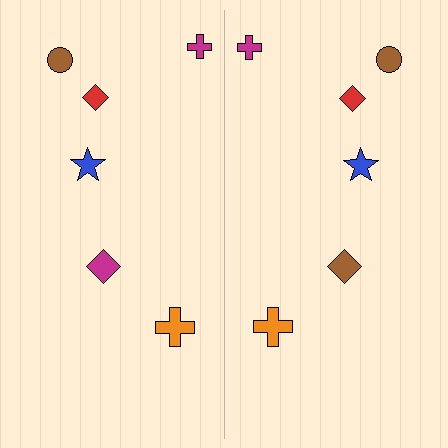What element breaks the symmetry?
The brown diamond on the right side breaks the symmetry — its mirror counterpart is magenta.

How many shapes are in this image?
There are 12 shapes in this image.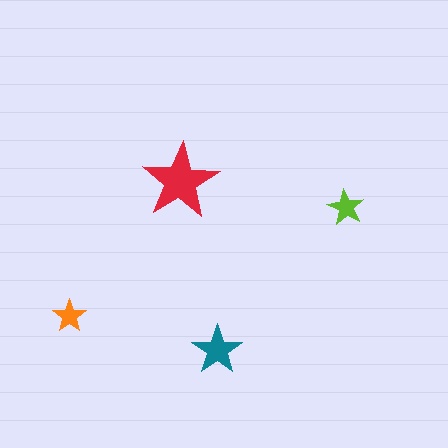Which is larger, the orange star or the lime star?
The lime one.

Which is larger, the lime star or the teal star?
The teal one.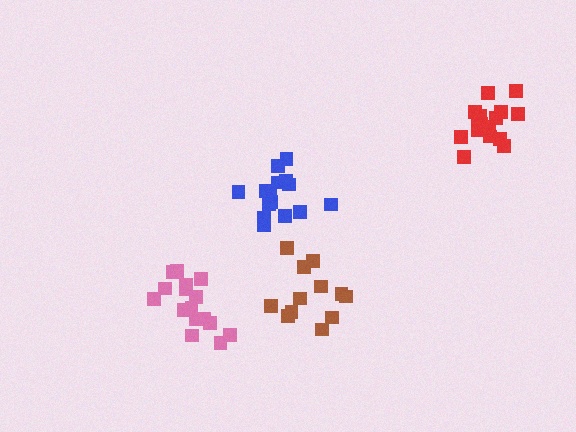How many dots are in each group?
Group 1: 16 dots, Group 2: 16 dots, Group 3: 15 dots, Group 4: 12 dots (59 total).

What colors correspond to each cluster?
The clusters are colored: pink, red, blue, brown.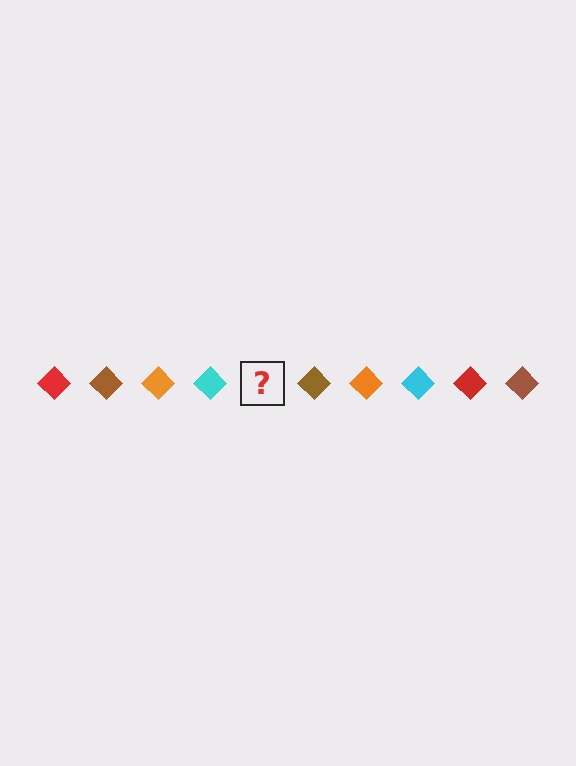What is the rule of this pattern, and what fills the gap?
The rule is that the pattern cycles through red, brown, orange, cyan diamonds. The gap should be filled with a red diamond.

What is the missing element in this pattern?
The missing element is a red diamond.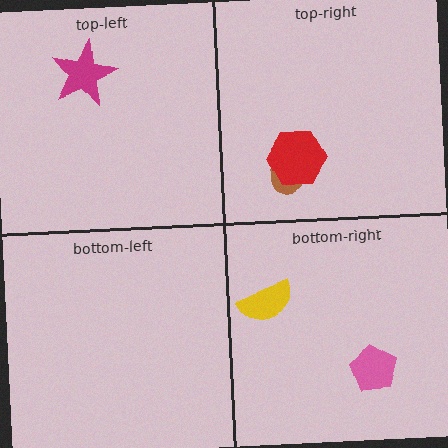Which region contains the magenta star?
The top-left region.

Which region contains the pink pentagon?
The bottom-right region.